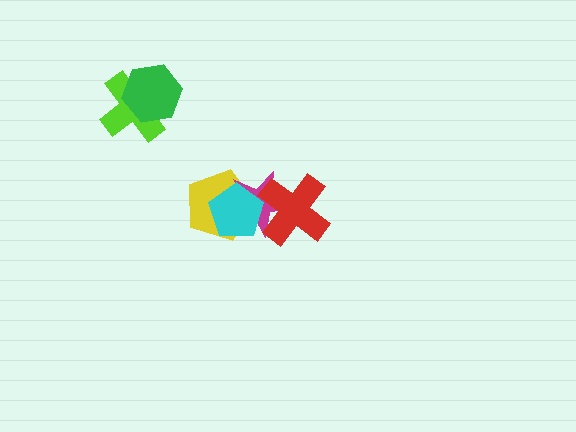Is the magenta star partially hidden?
Yes, it is partially covered by another shape.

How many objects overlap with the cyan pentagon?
3 objects overlap with the cyan pentagon.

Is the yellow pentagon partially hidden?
Yes, it is partially covered by another shape.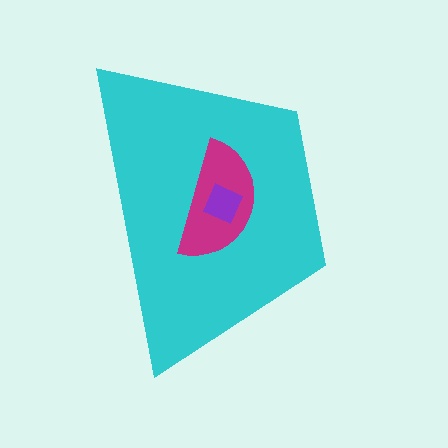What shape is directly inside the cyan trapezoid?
The magenta semicircle.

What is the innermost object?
The purple square.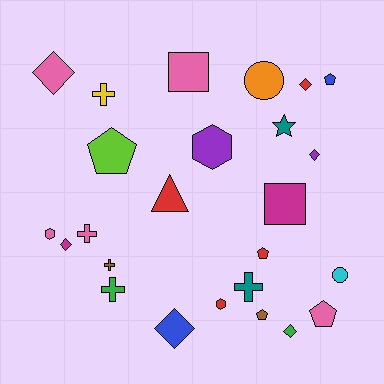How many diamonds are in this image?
There are 6 diamonds.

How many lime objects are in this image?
There is 1 lime object.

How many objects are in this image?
There are 25 objects.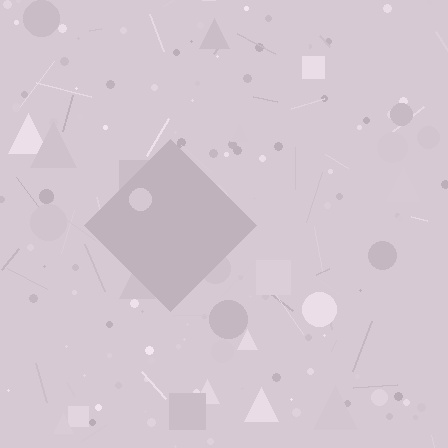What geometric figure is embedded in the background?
A diamond is embedded in the background.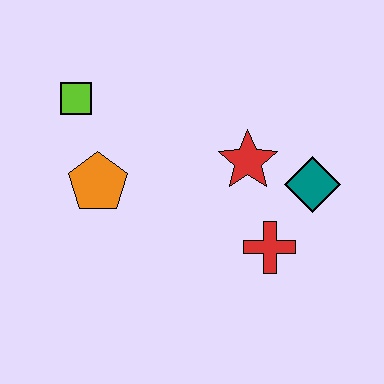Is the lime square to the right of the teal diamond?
No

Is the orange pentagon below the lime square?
Yes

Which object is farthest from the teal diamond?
The lime square is farthest from the teal diamond.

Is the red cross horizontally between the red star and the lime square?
No